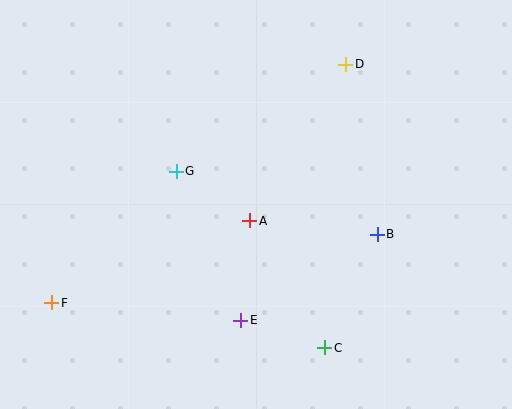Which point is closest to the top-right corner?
Point D is closest to the top-right corner.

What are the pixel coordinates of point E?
Point E is at (241, 320).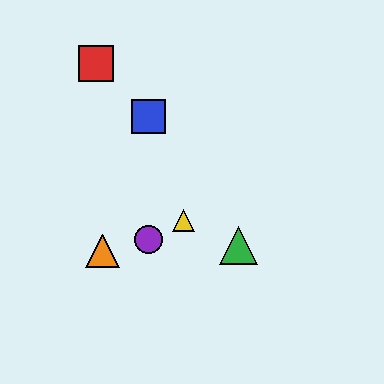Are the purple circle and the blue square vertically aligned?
Yes, both are at x≈148.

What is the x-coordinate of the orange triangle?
The orange triangle is at x≈102.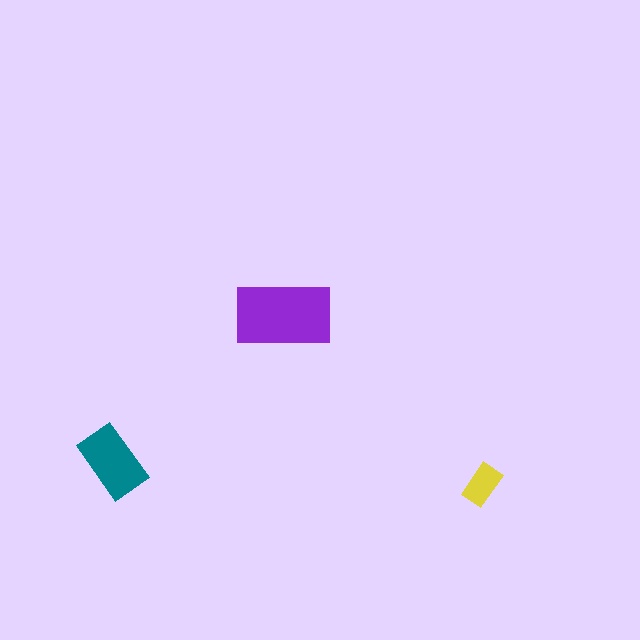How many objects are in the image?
There are 3 objects in the image.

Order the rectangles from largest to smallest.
the purple one, the teal one, the yellow one.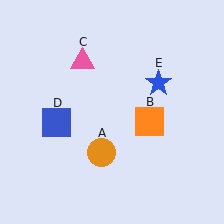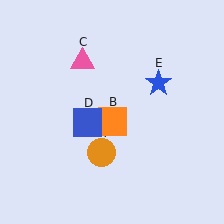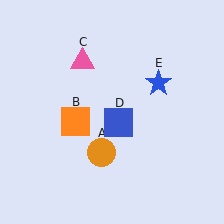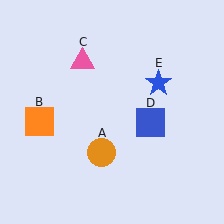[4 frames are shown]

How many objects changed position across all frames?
2 objects changed position: orange square (object B), blue square (object D).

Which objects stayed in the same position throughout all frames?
Orange circle (object A) and pink triangle (object C) and blue star (object E) remained stationary.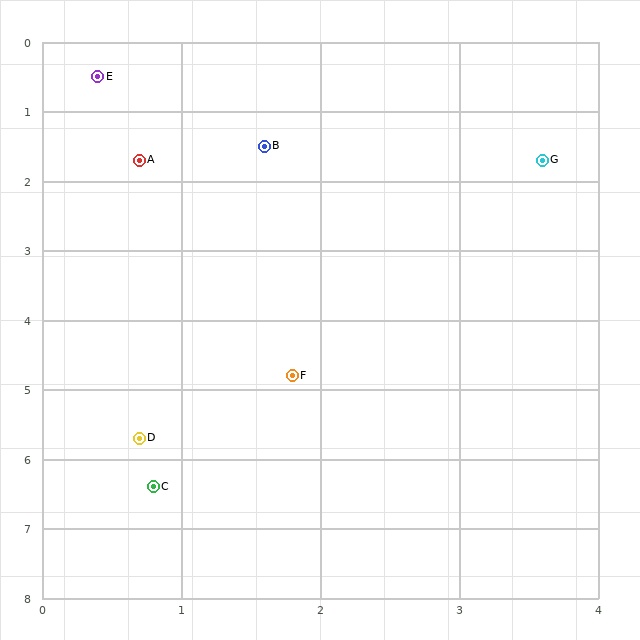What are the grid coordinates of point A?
Point A is at approximately (0.7, 1.7).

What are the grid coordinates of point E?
Point E is at approximately (0.4, 0.5).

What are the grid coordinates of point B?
Point B is at approximately (1.6, 1.5).